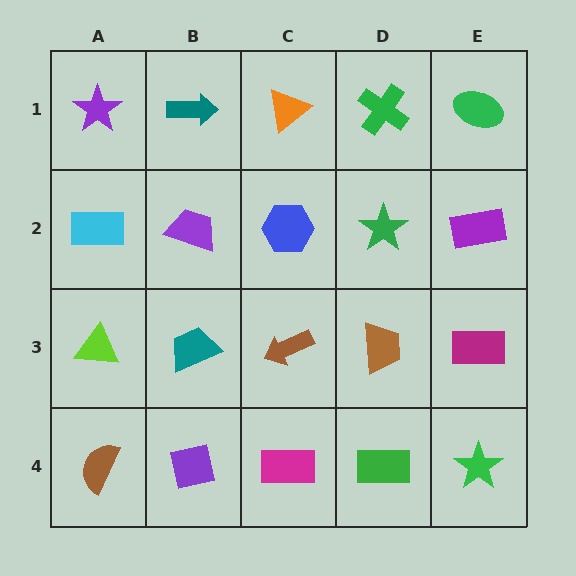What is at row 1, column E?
A green ellipse.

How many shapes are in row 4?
5 shapes.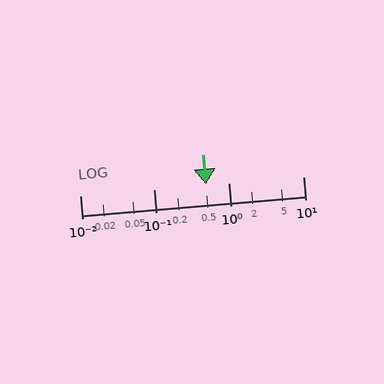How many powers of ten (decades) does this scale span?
The scale spans 3 decades, from 0.01 to 10.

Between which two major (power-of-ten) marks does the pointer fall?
The pointer is between 0.1 and 1.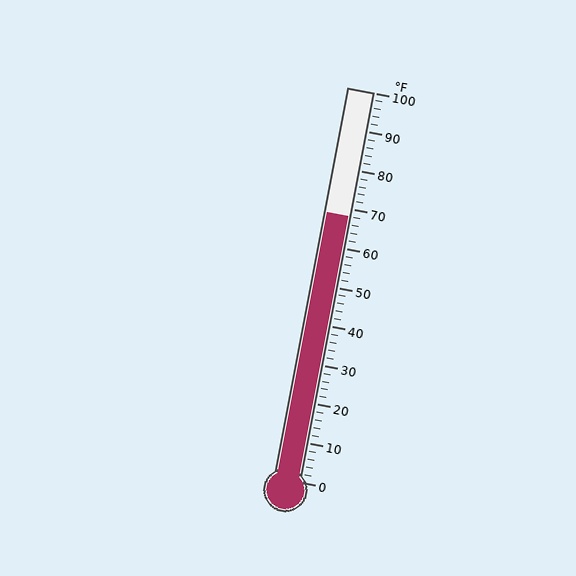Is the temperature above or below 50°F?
The temperature is above 50°F.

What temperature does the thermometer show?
The thermometer shows approximately 68°F.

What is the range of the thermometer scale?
The thermometer scale ranges from 0°F to 100°F.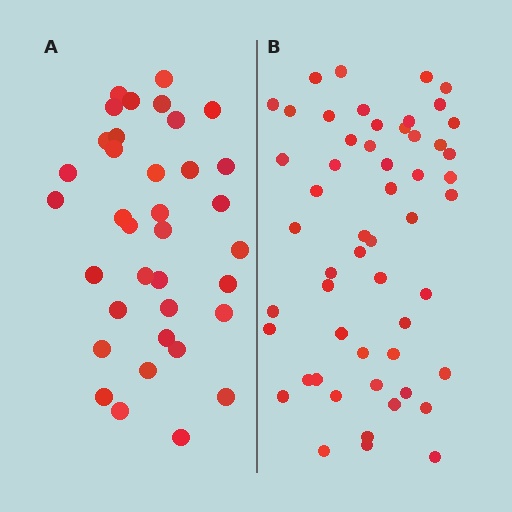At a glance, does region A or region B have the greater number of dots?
Region B (the right region) has more dots.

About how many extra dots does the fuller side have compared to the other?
Region B has approximately 20 more dots than region A.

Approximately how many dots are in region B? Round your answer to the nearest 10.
About 50 dots. (The exact count is 54, which rounds to 50.)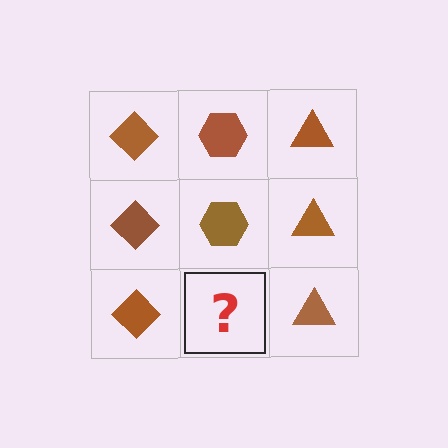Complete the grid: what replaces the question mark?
The question mark should be replaced with a brown hexagon.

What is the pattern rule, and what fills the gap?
The rule is that each column has a consistent shape. The gap should be filled with a brown hexagon.